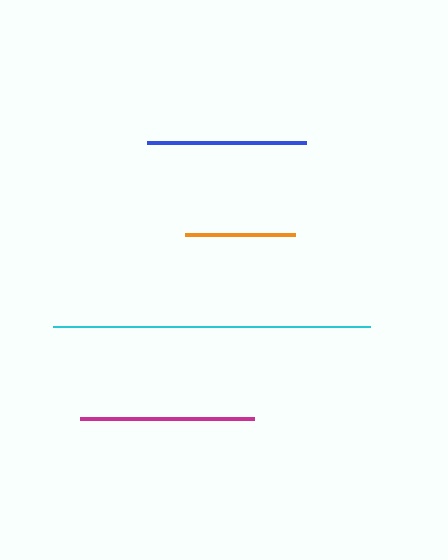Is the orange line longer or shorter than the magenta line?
The magenta line is longer than the orange line.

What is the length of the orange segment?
The orange segment is approximately 110 pixels long.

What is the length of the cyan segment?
The cyan segment is approximately 317 pixels long.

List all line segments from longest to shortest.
From longest to shortest: cyan, magenta, blue, orange.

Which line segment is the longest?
The cyan line is the longest at approximately 317 pixels.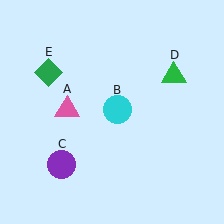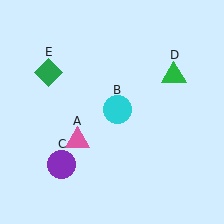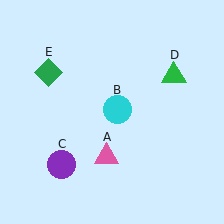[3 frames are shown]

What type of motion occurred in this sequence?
The pink triangle (object A) rotated counterclockwise around the center of the scene.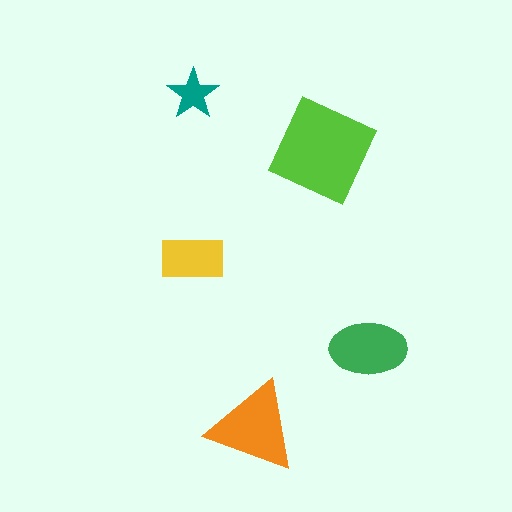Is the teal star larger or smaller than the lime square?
Smaller.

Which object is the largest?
The lime square.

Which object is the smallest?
The teal star.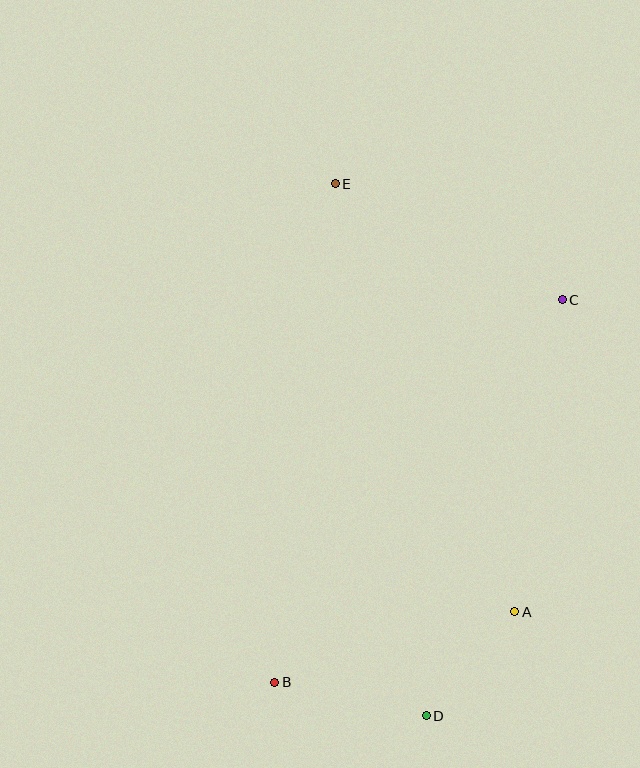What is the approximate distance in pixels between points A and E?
The distance between A and E is approximately 464 pixels.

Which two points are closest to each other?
Points A and D are closest to each other.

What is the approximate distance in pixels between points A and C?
The distance between A and C is approximately 315 pixels.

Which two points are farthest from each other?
Points D and E are farthest from each other.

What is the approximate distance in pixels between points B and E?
The distance between B and E is approximately 502 pixels.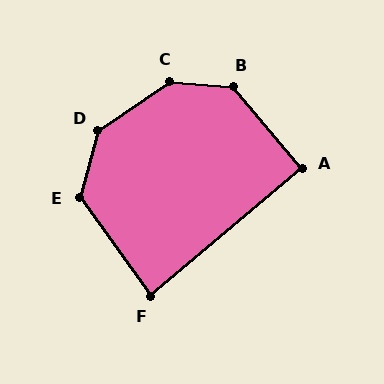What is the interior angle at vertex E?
Approximately 129 degrees (obtuse).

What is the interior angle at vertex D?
Approximately 139 degrees (obtuse).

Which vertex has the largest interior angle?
C, at approximately 141 degrees.